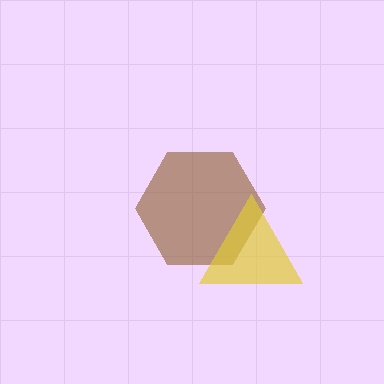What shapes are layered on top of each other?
The layered shapes are: a brown hexagon, a yellow triangle.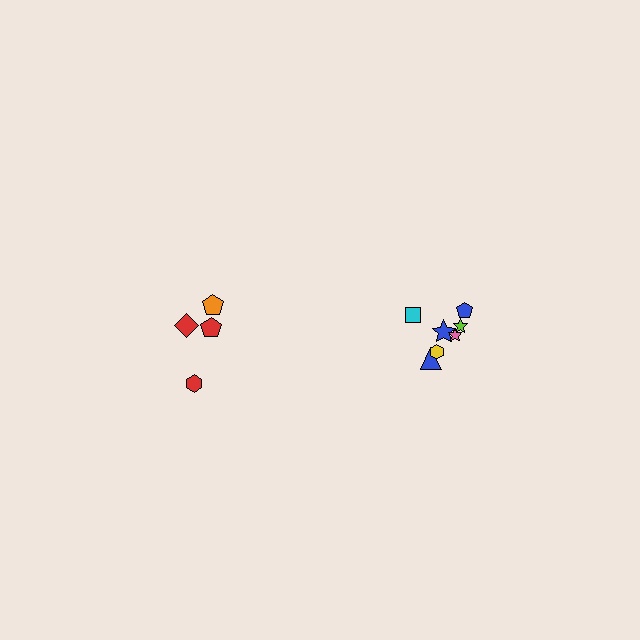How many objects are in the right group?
There are 7 objects.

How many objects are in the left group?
There are 4 objects.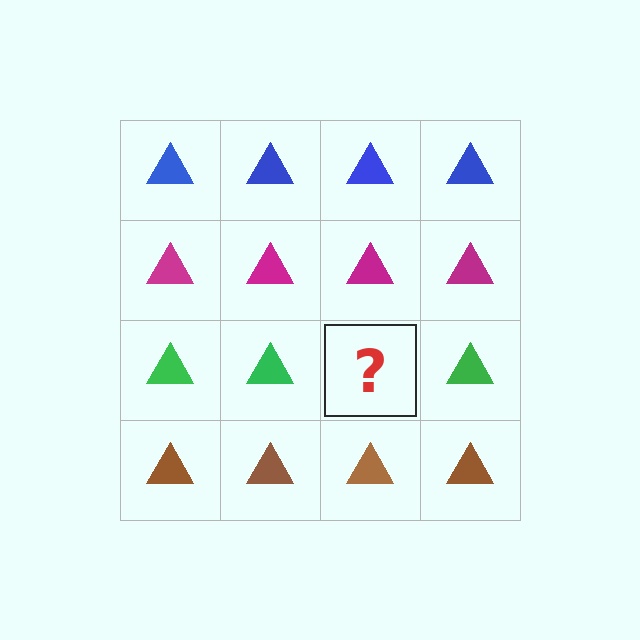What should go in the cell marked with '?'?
The missing cell should contain a green triangle.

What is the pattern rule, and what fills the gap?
The rule is that each row has a consistent color. The gap should be filled with a green triangle.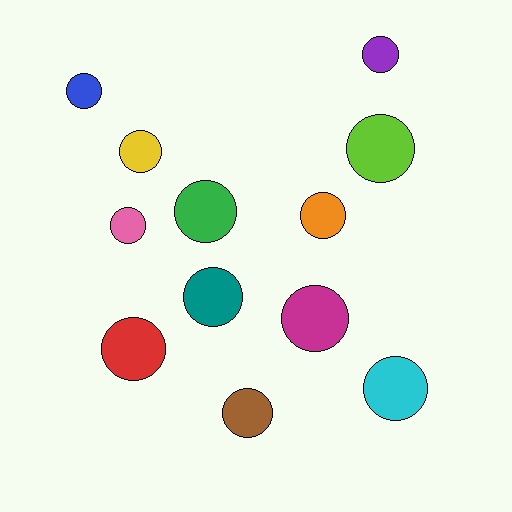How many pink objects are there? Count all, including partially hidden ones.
There is 1 pink object.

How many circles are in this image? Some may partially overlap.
There are 12 circles.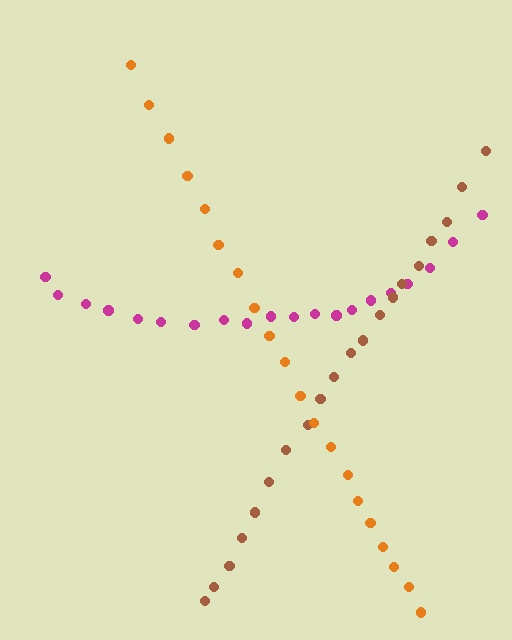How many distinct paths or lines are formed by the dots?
There are 3 distinct paths.